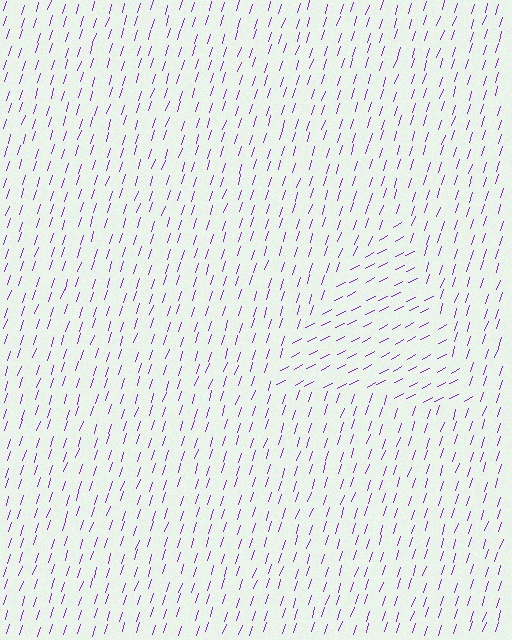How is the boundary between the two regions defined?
The boundary is defined purely by a change in line orientation (approximately 45 degrees difference). All lines are the same color and thickness.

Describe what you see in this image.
The image is filled with small purple line segments. A triangle region in the image has lines oriented differently from the surrounding lines, creating a visible texture boundary.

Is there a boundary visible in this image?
Yes, there is a texture boundary formed by a change in line orientation.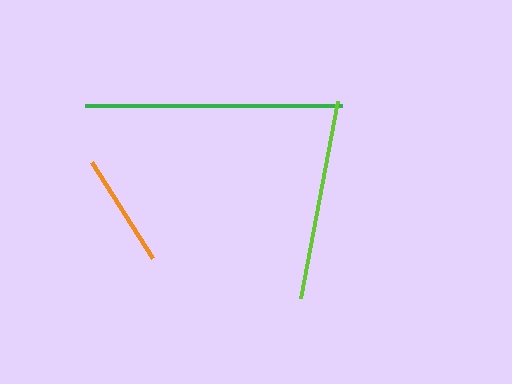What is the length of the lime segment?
The lime segment is approximately 200 pixels long.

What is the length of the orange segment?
The orange segment is approximately 114 pixels long.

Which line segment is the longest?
The green line is the longest at approximately 257 pixels.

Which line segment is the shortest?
The orange line is the shortest at approximately 114 pixels.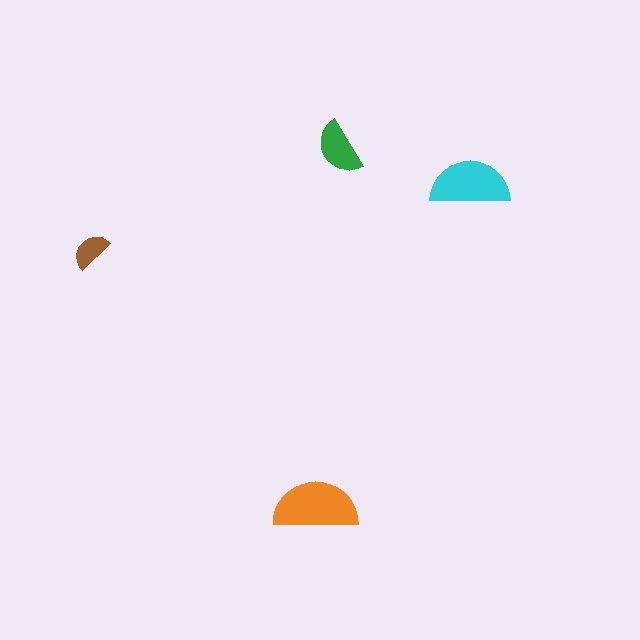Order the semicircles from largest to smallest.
the orange one, the cyan one, the green one, the brown one.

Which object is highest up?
The green semicircle is topmost.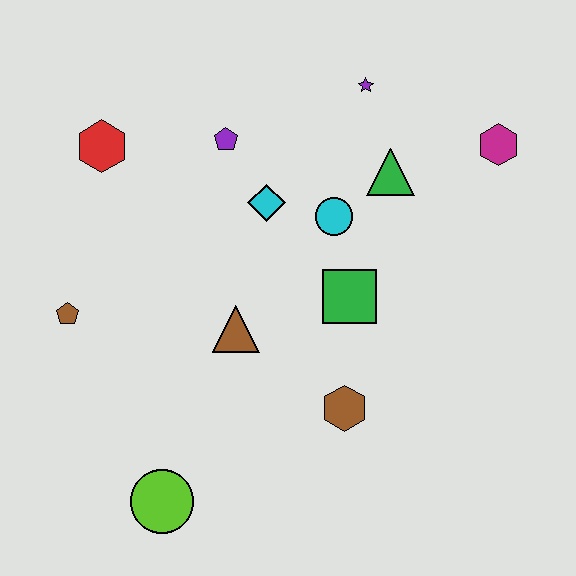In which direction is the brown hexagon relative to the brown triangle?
The brown hexagon is to the right of the brown triangle.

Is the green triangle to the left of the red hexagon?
No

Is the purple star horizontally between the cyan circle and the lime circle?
No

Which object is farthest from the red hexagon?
The magenta hexagon is farthest from the red hexagon.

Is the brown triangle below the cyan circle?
Yes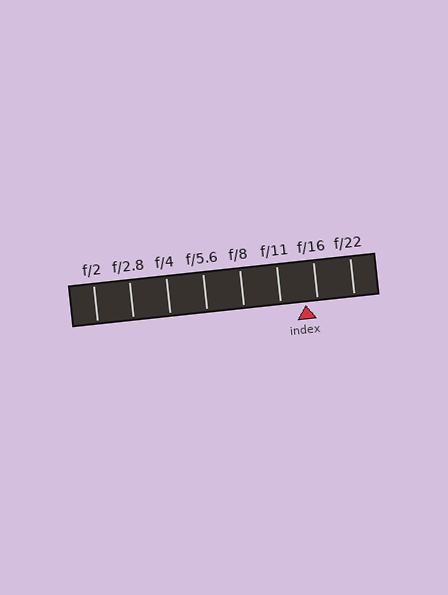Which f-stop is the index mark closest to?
The index mark is closest to f/16.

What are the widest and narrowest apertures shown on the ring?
The widest aperture shown is f/2 and the narrowest is f/22.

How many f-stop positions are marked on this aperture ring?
There are 8 f-stop positions marked.